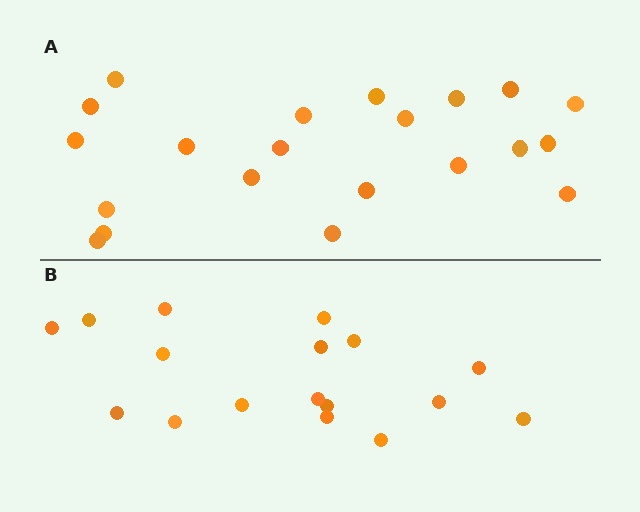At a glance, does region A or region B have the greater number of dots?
Region A (the top region) has more dots.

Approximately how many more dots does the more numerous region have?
Region A has about 4 more dots than region B.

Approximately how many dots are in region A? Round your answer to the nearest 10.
About 20 dots. (The exact count is 21, which rounds to 20.)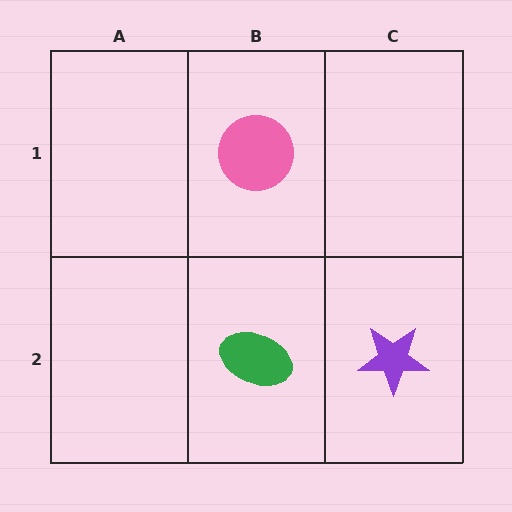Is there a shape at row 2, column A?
No, that cell is empty.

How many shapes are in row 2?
2 shapes.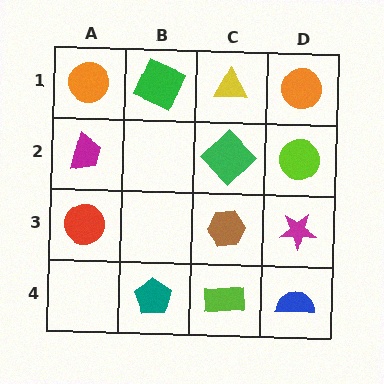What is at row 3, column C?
A brown hexagon.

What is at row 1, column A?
An orange circle.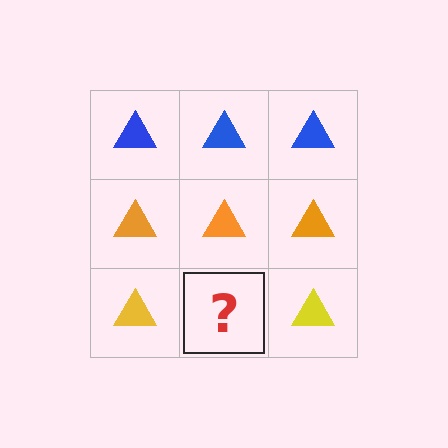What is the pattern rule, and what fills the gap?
The rule is that each row has a consistent color. The gap should be filled with a yellow triangle.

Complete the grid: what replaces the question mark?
The question mark should be replaced with a yellow triangle.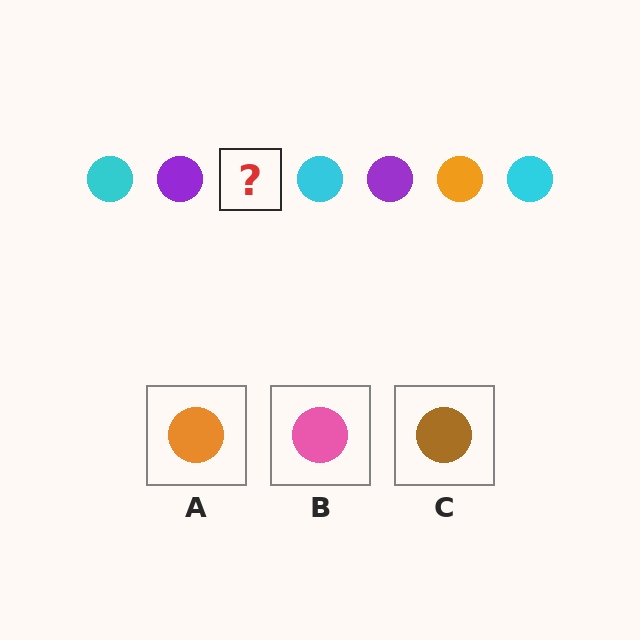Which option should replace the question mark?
Option A.